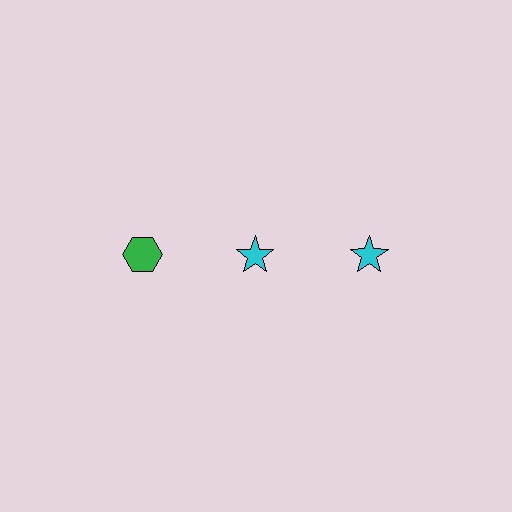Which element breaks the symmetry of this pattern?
The green hexagon in the top row, leftmost column breaks the symmetry. All other shapes are cyan stars.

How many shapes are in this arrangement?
There are 3 shapes arranged in a grid pattern.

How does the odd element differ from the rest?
It differs in both color (green instead of cyan) and shape (hexagon instead of star).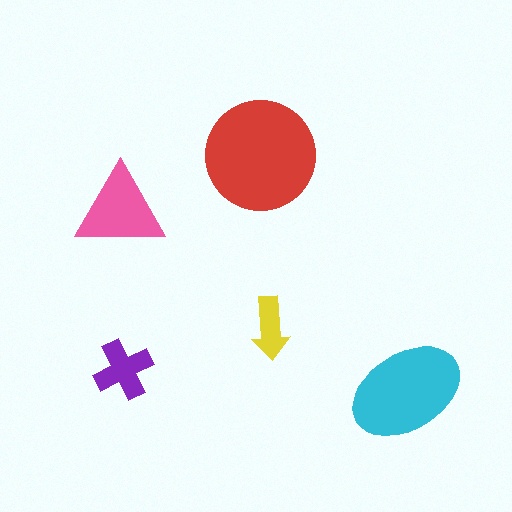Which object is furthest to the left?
The pink triangle is leftmost.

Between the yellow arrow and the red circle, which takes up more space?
The red circle.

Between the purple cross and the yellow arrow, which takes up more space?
The purple cross.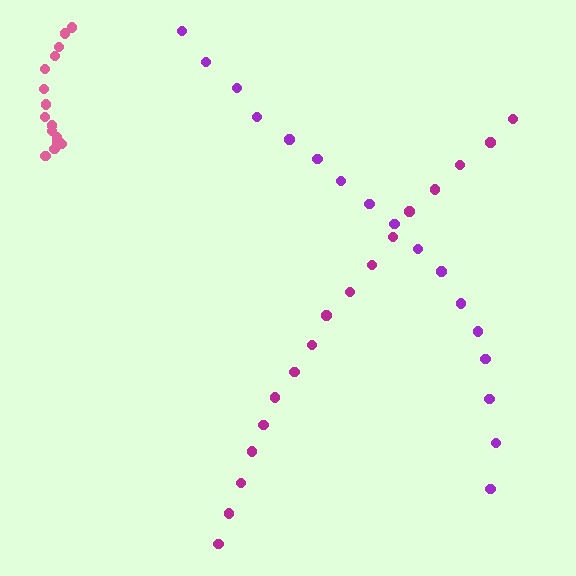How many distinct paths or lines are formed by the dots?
There are 3 distinct paths.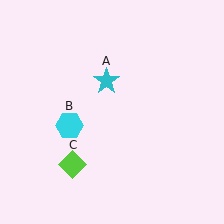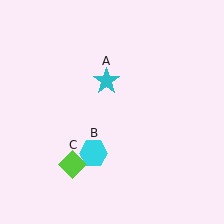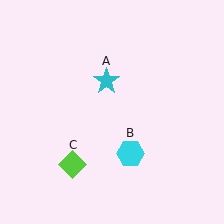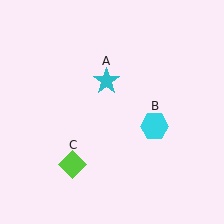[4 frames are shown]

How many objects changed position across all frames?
1 object changed position: cyan hexagon (object B).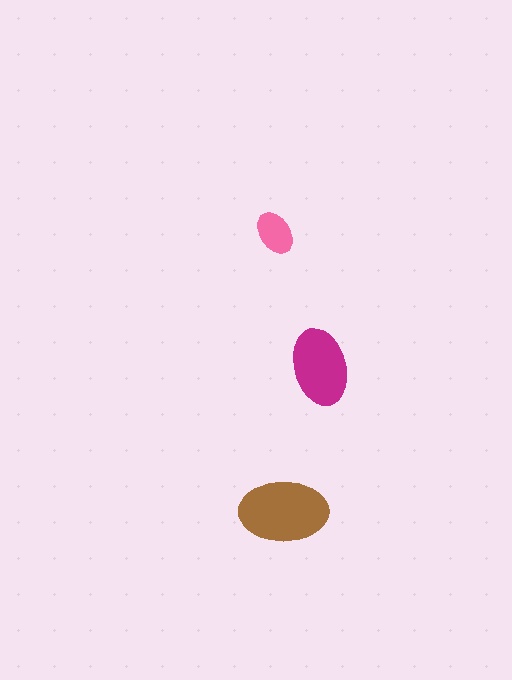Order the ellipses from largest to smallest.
the brown one, the magenta one, the pink one.